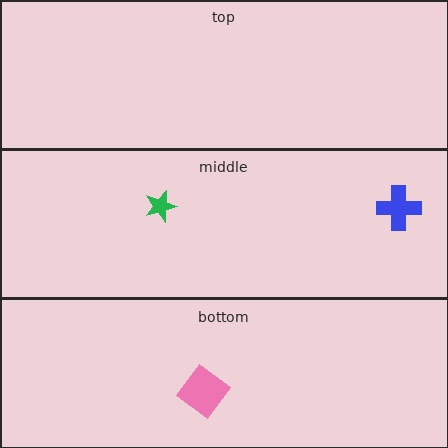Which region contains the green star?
The middle region.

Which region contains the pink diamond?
The bottom region.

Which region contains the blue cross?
The middle region.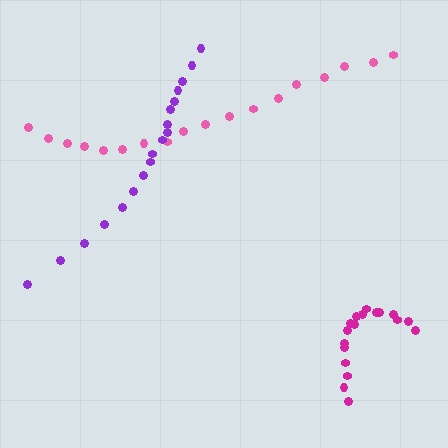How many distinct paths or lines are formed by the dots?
There are 3 distinct paths.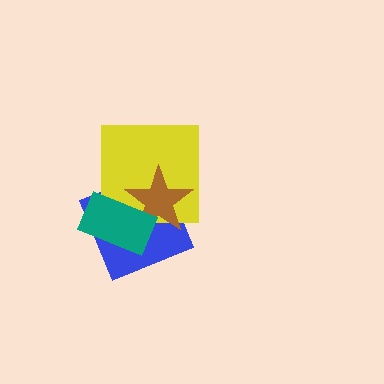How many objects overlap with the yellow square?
3 objects overlap with the yellow square.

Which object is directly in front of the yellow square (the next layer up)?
The brown star is directly in front of the yellow square.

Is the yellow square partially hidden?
Yes, it is partially covered by another shape.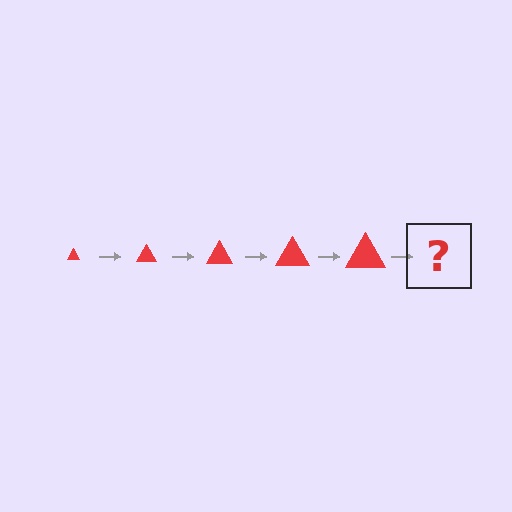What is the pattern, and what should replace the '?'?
The pattern is that the triangle gets progressively larger each step. The '?' should be a red triangle, larger than the previous one.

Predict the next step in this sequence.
The next step is a red triangle, larger than the previous one.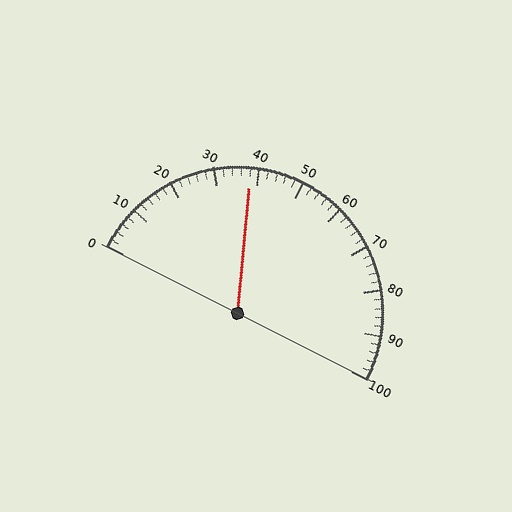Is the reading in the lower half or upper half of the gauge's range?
The reading is in the lower half of the range (0 to 100).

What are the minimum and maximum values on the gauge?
The gauge ranges from 0 to 100.